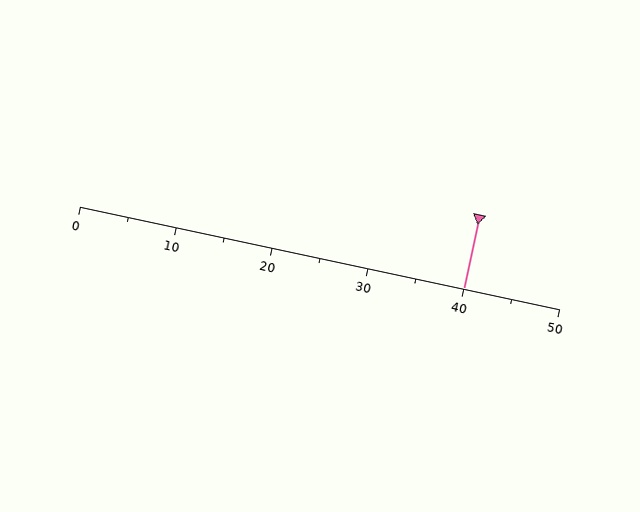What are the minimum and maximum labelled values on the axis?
The axis runs from 0 to 50.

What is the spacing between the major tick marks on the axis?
The major ticks are spaced 10 apart.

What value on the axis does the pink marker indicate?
The marker indicates approximately 40.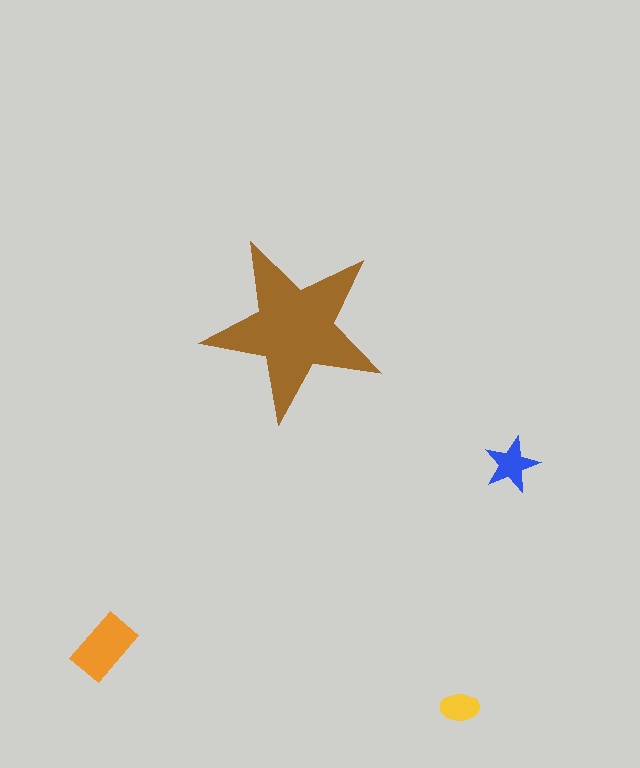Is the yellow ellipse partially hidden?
No, the yellow ellipse is fully visible.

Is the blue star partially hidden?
No, the blue star is fully visible.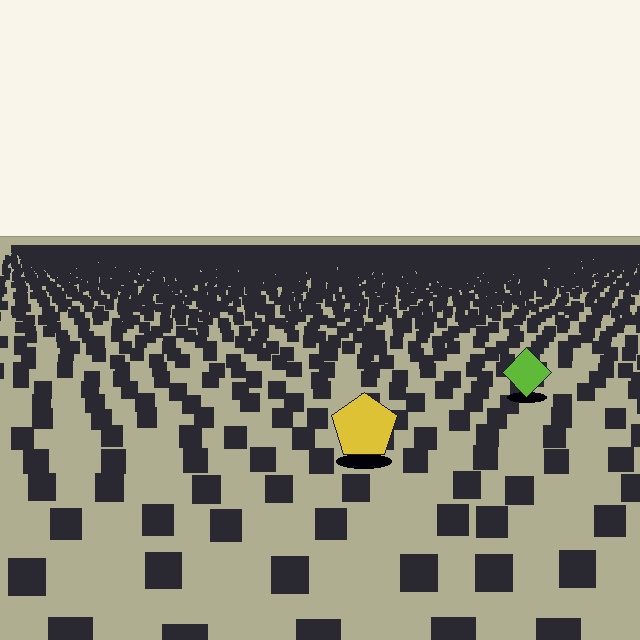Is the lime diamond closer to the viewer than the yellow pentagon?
No. The yellow pentagon is closer — you can tell from the texture gradient: the ground texture is coarser near it.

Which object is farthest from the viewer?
The lime diamond is farthest from the viewer. It appears smaller and the ground texture around it is denser.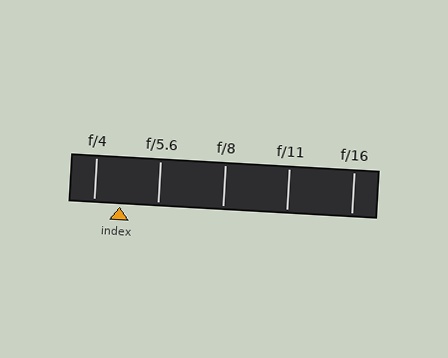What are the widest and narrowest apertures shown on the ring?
The widest aperture shown is f/4 and the narrowest is f/16.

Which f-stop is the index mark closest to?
The index mark is closest to f/4.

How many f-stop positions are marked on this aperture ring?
There are 5 f-stop positions marked.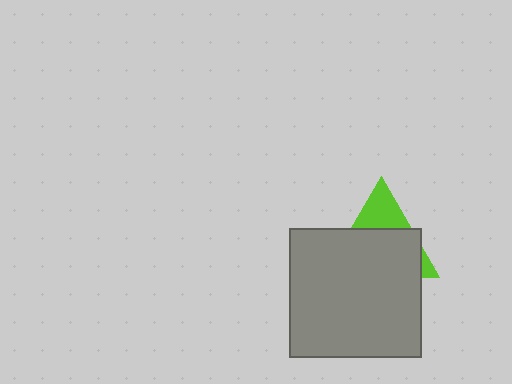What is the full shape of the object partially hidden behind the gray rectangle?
The partially hidden object is a lime triangle.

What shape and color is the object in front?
The object in front is a gray rectangle.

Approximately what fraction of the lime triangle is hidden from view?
Roughly 69% of the lime triangle is hidden behind the gray rectangle.